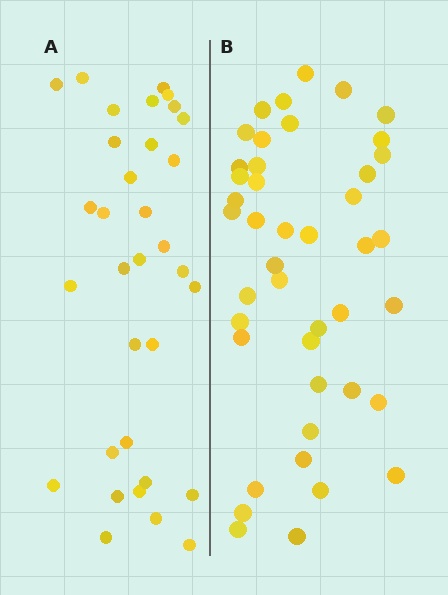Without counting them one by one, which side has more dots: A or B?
Region B (the right region) has more dots.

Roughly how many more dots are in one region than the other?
Region B has roughly 10 or so more dots than region A.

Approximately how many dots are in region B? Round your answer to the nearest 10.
About 40 dots. (The exact count is 43, which rounds to 40.)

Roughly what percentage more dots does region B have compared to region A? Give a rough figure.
About 30% more.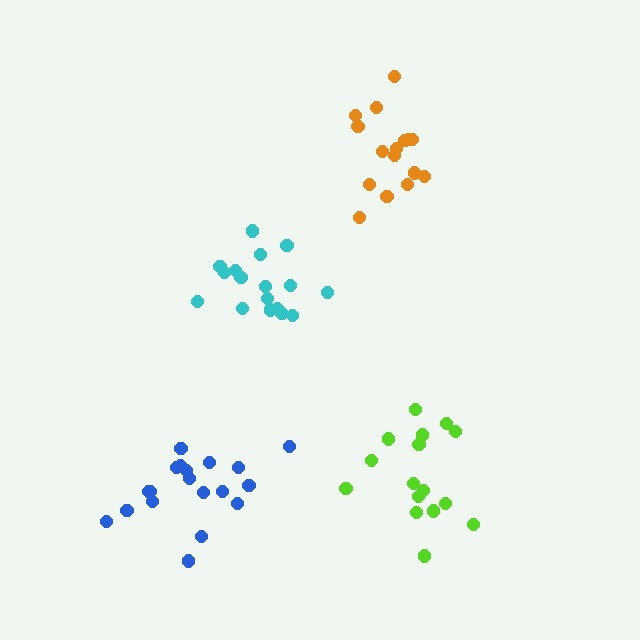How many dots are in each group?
Group 1: 16 dots, Group 2: 17 dots, Group 3: 16 dots, Group 4: 19 dots (68 total).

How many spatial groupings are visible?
There are 4 spatial groupings.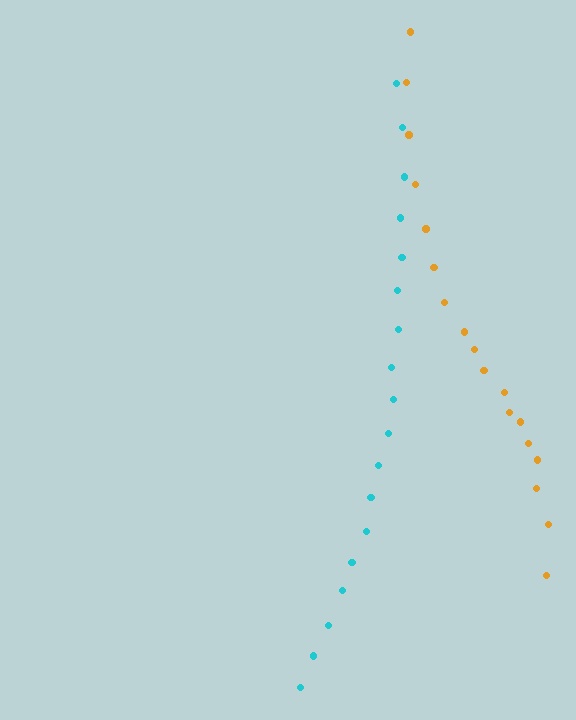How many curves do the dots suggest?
There are 2 distinct paths.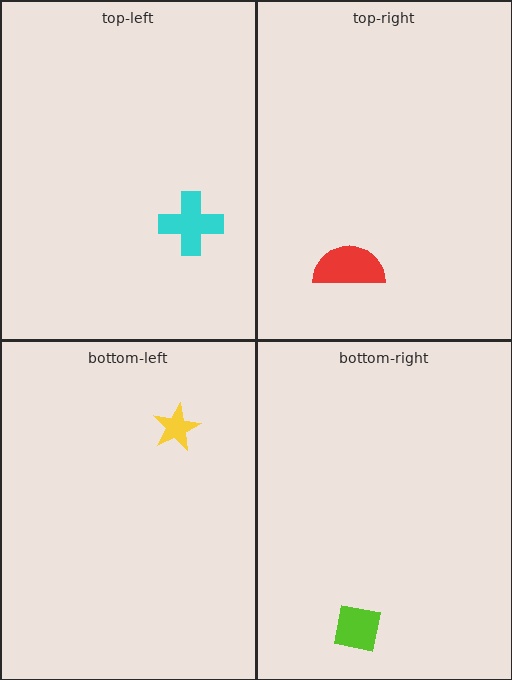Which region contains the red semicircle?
The top-right region.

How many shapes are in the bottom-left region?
1.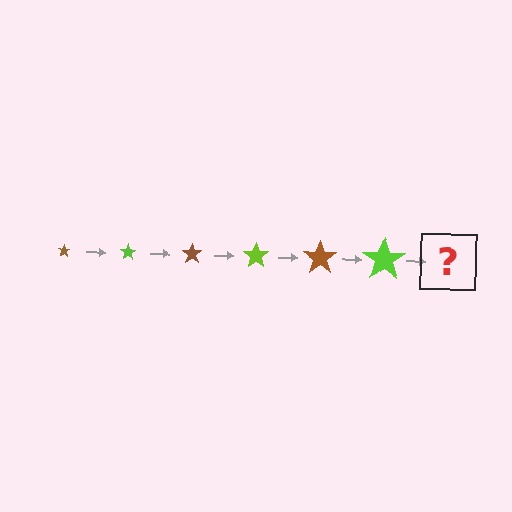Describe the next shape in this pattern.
It should be a brown star, larger than the previous one.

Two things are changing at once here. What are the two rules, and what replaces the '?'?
The two rules are that the star grows larger each step and the color cycles through brown and lime. The '?' should be a brown star, larger than the previous one.